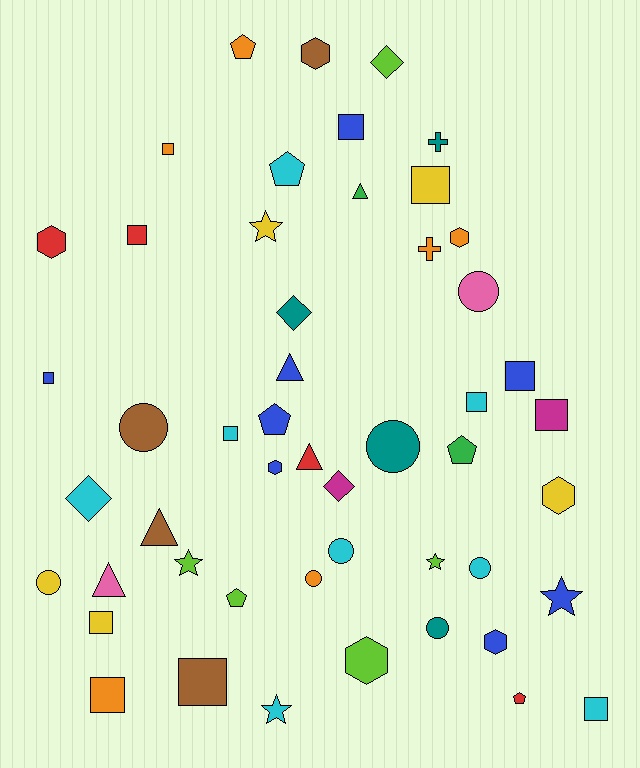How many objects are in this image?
There are 50 objects.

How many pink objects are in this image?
There are 2 pink objects.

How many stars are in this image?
There are 5 stars.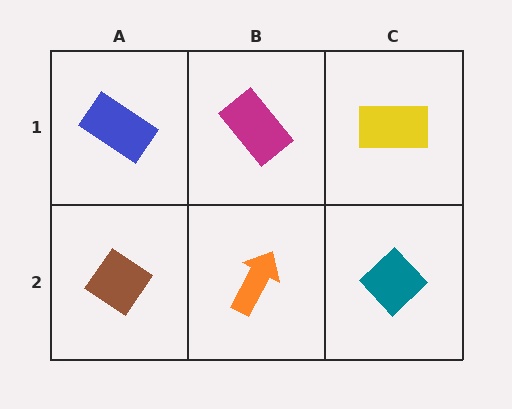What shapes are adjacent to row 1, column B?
An orange arrow (row 2, column B), a blue rectangle (row 1, column A), a yellow rectangle (row 1, column C).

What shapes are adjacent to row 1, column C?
A teal diamond (row 2, column C), a magenta rectangle (row 1, column B).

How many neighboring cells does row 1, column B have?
3.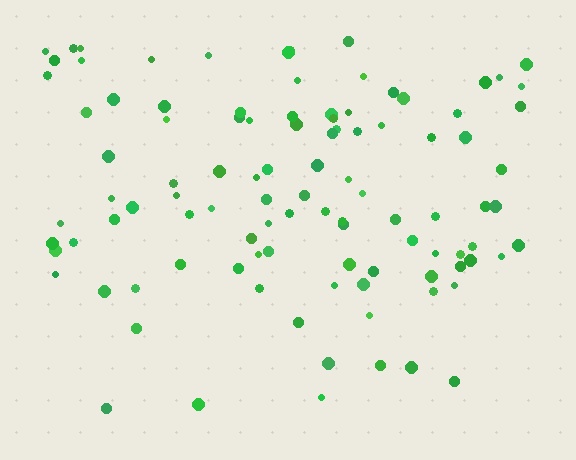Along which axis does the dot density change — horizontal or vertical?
Vertical.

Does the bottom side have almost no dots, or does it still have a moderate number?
Still a moderate number, just noticeably fewer than the top.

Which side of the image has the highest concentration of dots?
The top.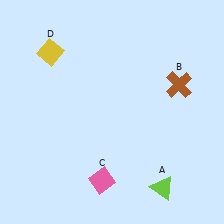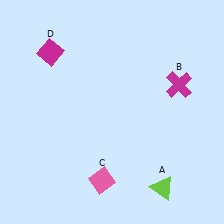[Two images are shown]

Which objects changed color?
B changed from brown to magenta. D changed from yellow to magenta.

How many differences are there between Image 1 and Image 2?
There are 2 differences between the two images.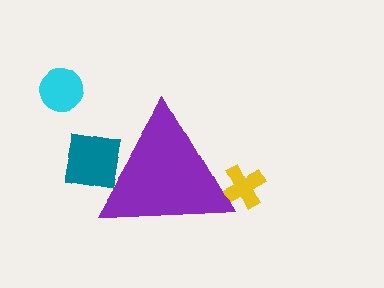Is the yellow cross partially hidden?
Yes, the yellow cross is partially hidden behind the purple triangle.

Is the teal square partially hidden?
Yes, the teal square is partially hidden behind the purple triangle.